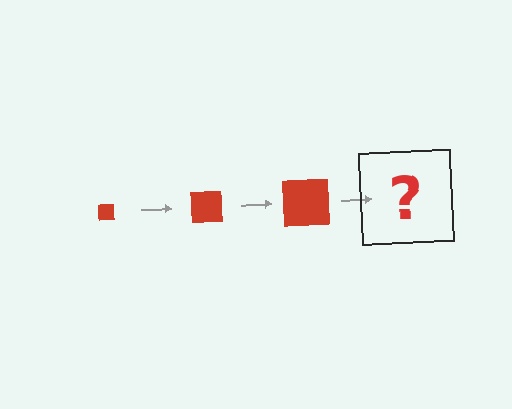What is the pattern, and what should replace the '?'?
The pattern is that the square gets progressively larger each step. The '?' should be a red square, larger than the previous one.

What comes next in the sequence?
The next element should be a red square, larger than the previous one.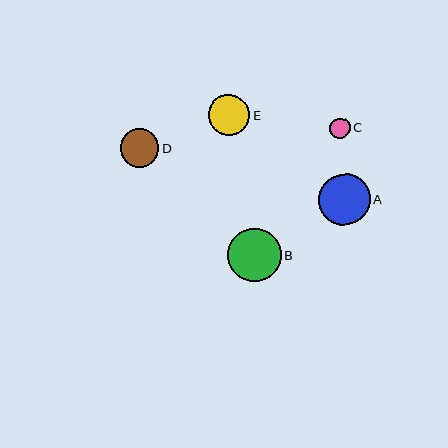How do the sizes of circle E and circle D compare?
Circle E and circle D are approximately the same size.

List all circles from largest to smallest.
From largest to smallest: B, A, E, D, C.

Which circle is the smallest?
Circle C is the smallest with a size of approximately 20 pixels.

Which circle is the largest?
Circle B is the largest with a size of approximately 53 pixels.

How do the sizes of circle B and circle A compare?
Circle B and circle A are approximately the same size.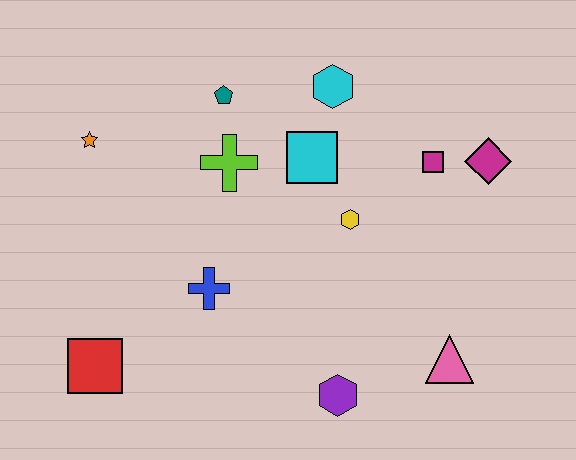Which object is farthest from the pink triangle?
The orange star is farthest from the pink triangle.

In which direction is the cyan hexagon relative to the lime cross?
The cyan hexagon is to the right of the lime cross.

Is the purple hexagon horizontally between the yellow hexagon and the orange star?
Yes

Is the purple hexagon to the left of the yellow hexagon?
Yes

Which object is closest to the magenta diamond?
The magenta square is closest to the magenta diamond.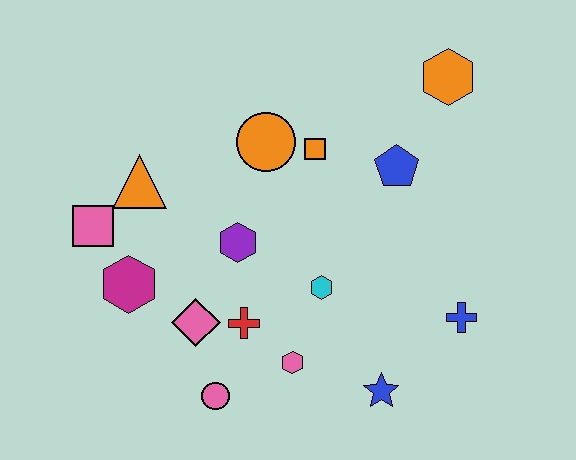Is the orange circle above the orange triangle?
Yes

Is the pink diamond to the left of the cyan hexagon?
Yes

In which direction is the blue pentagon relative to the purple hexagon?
The blue pentagon is to the right of the purple hexagon.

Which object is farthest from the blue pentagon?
The pink square is farthest from the blue pentagon.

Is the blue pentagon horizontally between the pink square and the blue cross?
Yes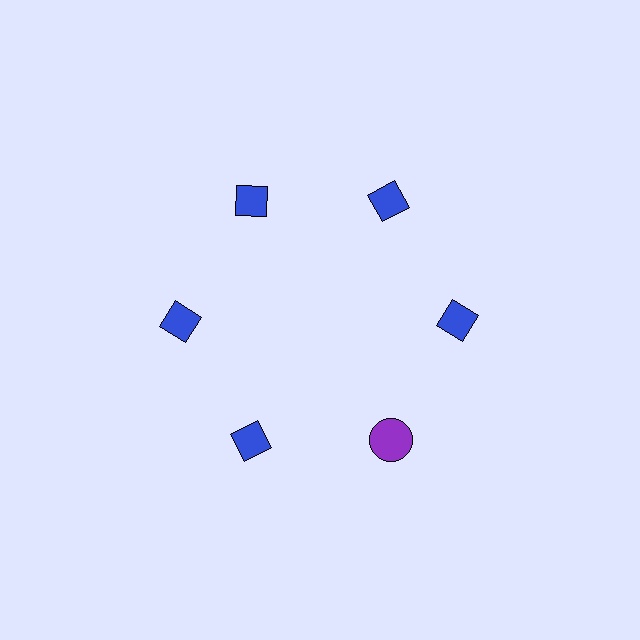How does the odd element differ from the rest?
It differs in both color (purple instead of blue) and shape (circle instead of diamond).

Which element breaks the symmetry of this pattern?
The purple circle at roughly the 5 o'clock position breaks the symmetry. All other shapes are blue diamonds.